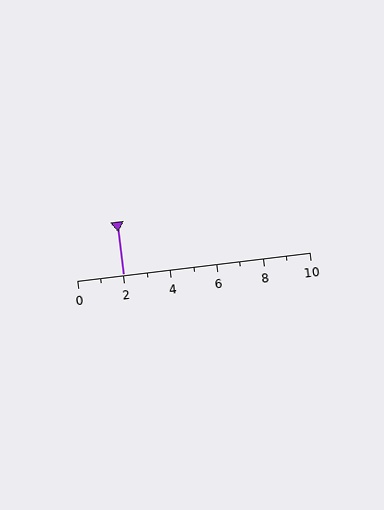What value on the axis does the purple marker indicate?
The marker indicates approximately 2.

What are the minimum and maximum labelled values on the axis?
The axis runs from 0 to 10.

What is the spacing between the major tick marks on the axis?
The major ticks are spaced 2 apart.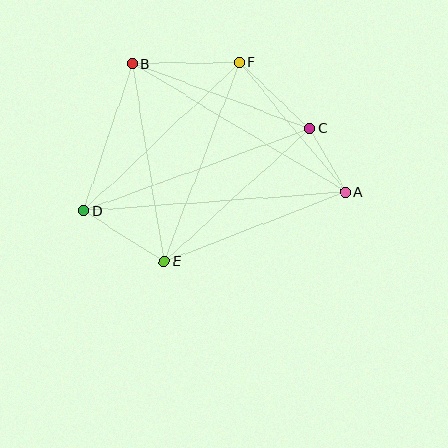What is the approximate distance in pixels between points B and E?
The distance between B and E is approximately 200 pixels.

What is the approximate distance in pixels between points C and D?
The distance between C and D is approximately 241 pixels.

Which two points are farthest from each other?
Points A and D are farthest from each other.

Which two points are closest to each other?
Points A and C are closest to each other.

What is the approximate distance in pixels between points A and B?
The distance between A and B is approximately 249 pixels.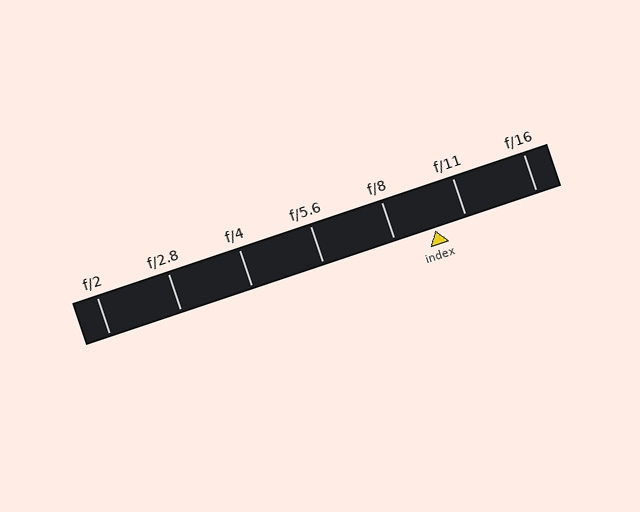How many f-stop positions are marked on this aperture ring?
There are 7 f-stop positions marked.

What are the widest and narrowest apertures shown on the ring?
The widest aperture shown is f/2 and the narrowest is f/16.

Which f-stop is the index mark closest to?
The index mark is closest to f/11.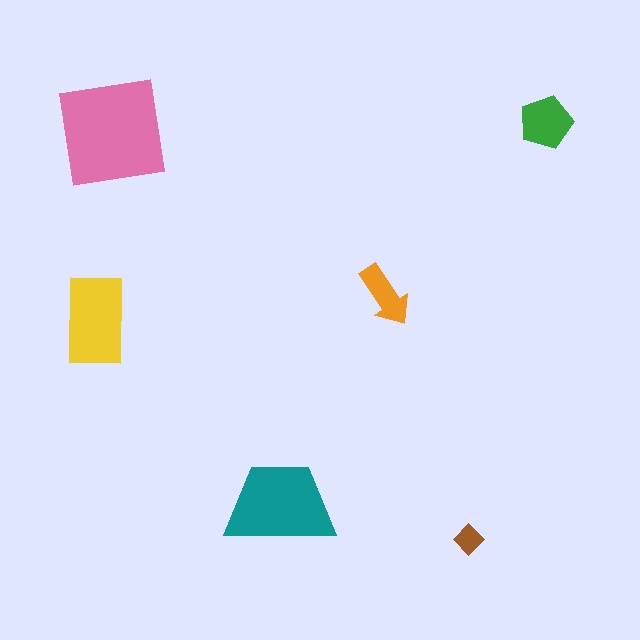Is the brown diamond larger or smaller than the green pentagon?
Smaller.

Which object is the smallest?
The brown diamond.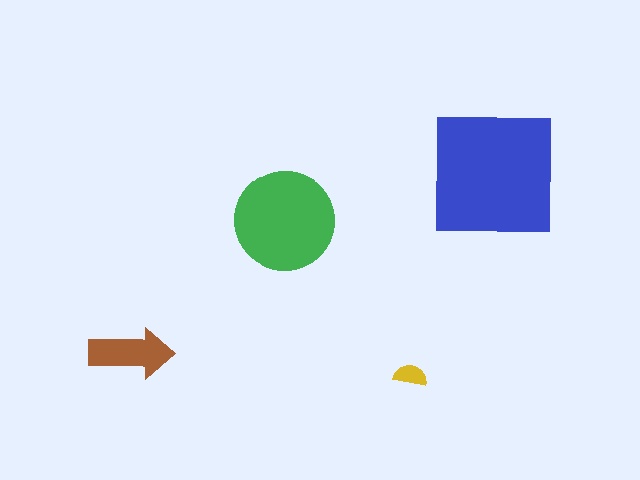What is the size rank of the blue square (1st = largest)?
1st.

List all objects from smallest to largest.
The yellow semicircle, the brown arrow, the green circle, the blue square.